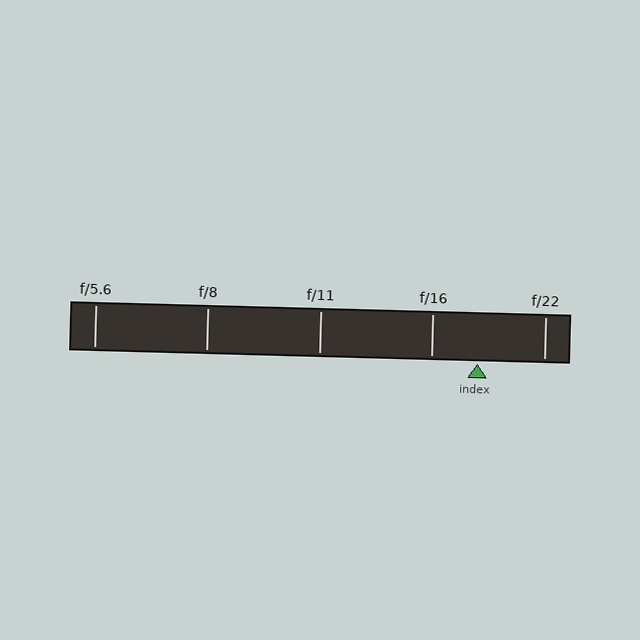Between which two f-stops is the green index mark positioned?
The index mark is between f/16 and f/22.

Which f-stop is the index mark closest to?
The index mark is closest to f/16.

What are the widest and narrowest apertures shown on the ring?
The widest aperture shown is f/5.6 and the narrowest is f/22.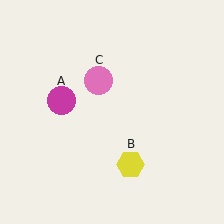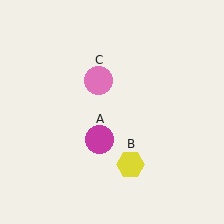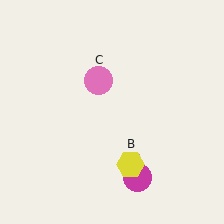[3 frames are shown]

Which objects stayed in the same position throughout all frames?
Yellow hexagon (object B) and pink circle (object C) remained stationary.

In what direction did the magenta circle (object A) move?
The magenta circle (object A) moved down and to the right.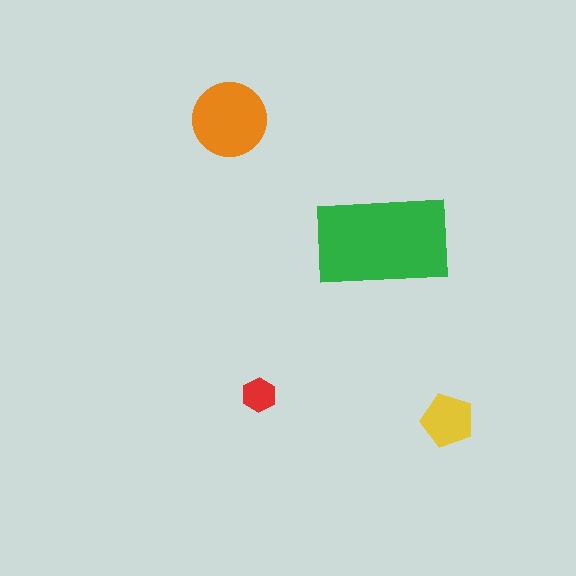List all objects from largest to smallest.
The green rectangle, the orange circle, the yellow pentagon, the red hexagon.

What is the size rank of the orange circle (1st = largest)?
2nd.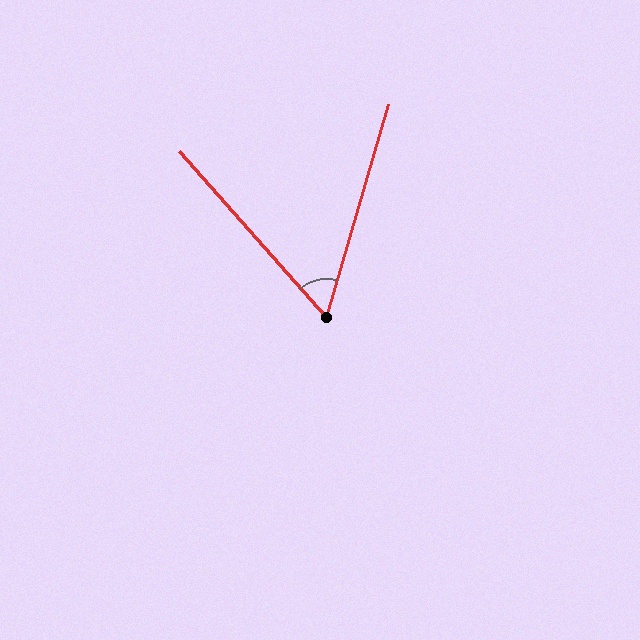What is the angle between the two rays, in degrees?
Approximately 58 degrees.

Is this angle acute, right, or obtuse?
It is acute.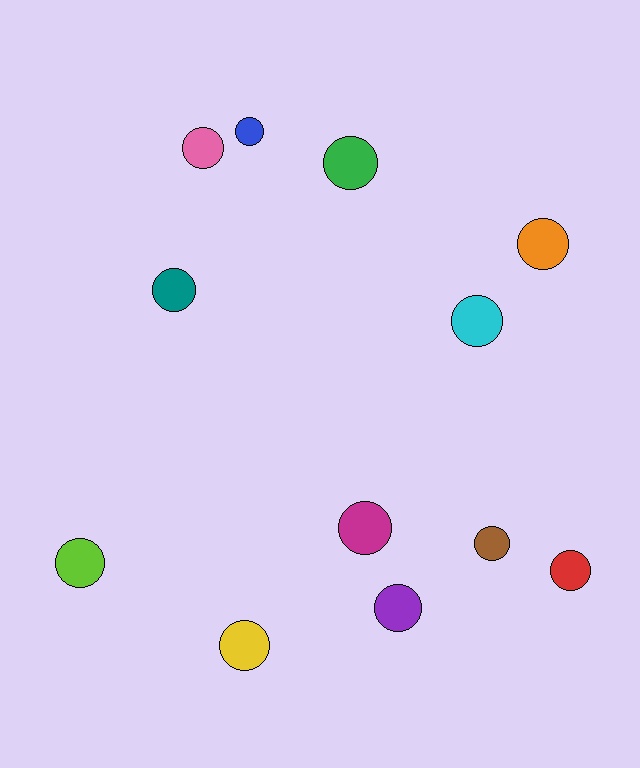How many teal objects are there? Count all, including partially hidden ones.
There is 1 teal object.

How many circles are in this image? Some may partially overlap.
There are 12 circles.